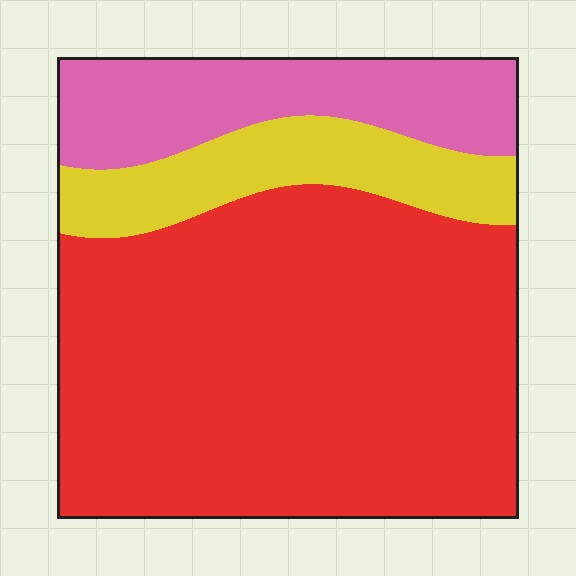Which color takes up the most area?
Red, at roughly 65%.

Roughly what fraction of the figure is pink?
Pink covers 19% of the figure.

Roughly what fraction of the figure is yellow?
Yellow covers 15% of the figure.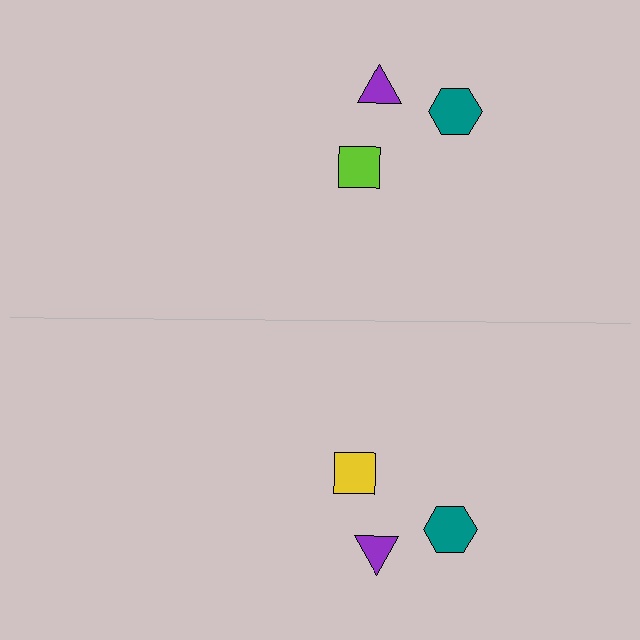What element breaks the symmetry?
The yellow square on the bottom side breaks the symmetry — its mirror counterpart is lime.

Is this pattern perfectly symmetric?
No, the pattern is not perfectly symmetric. The yellow square on the bottom side breaks the symmetry — its mirror counterpart is lime.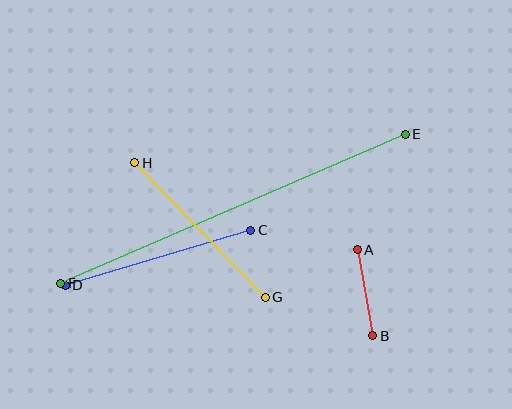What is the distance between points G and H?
The distance is approximately 188 pixels.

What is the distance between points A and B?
The distance is approximately 87 pixels.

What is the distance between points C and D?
The distance is approximately 194 pixels.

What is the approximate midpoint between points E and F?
The midpoint is at approximately (233, 209) pixels.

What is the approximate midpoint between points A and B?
The midpoint is at approximately (365, 293) pixels.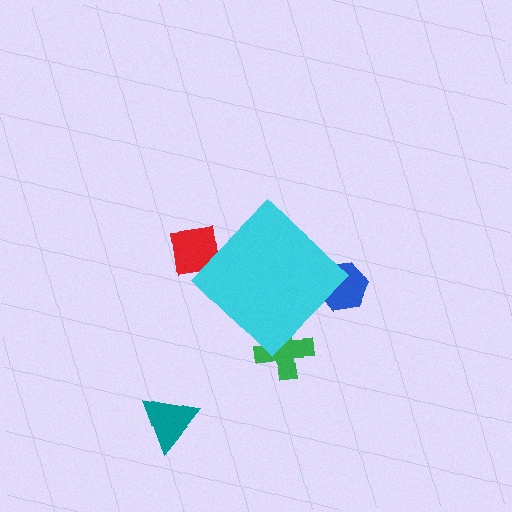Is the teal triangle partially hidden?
No, the teal triangle is fully visible.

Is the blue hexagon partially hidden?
Yes, the blue hexagon is partially hidden behind the cyan diamond.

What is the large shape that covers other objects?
A cyan diamond.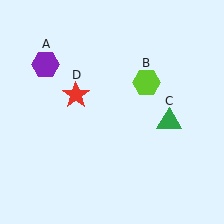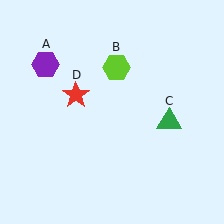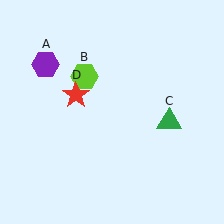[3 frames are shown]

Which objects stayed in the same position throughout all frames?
Purple hexagon (object A) and green triangle (object C) and red star (object D) remained stationary.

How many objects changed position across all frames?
1 object changed position: lime hexagon (object B).